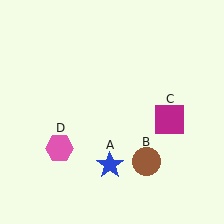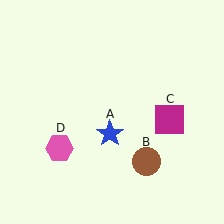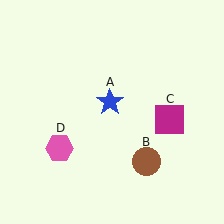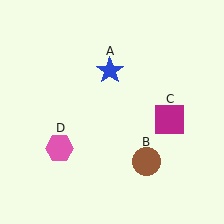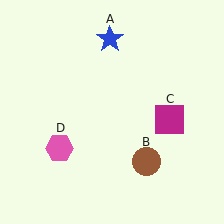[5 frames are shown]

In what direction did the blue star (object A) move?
The blue star (object A) moved up.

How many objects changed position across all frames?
1 object changed position: blue star (object A).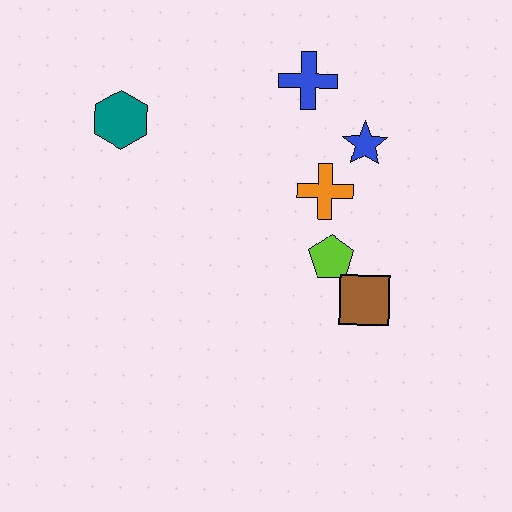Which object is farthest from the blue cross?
The brown square is farthest from the blue cross.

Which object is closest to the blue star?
The orange cross is closest to the blue star.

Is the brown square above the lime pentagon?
No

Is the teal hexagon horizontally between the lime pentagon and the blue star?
No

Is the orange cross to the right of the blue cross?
Yes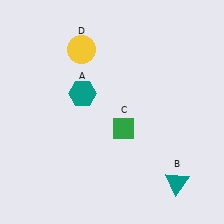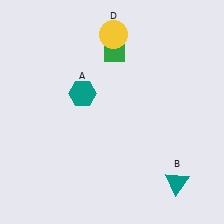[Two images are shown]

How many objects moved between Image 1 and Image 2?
2 objects moved between the two images.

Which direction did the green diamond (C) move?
The green diamond (C) moved up.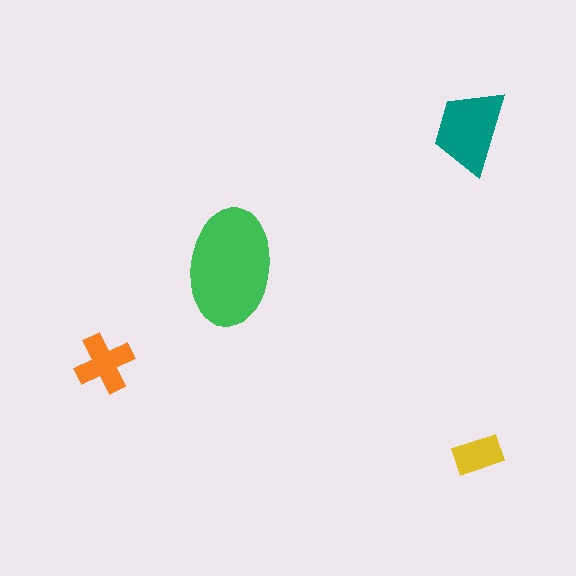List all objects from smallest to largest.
The yellow rectangle, the orange cross, the teal trapezoid, the green ellipse.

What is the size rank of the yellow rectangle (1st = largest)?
4th.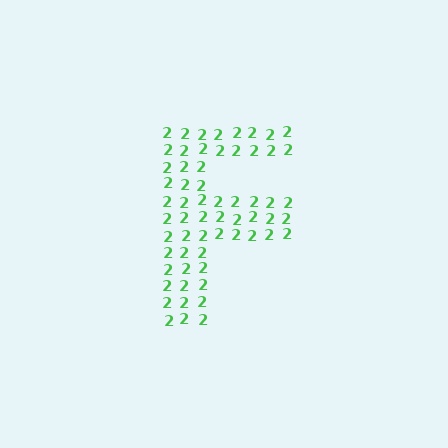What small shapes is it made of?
It is made of small digit 2's.